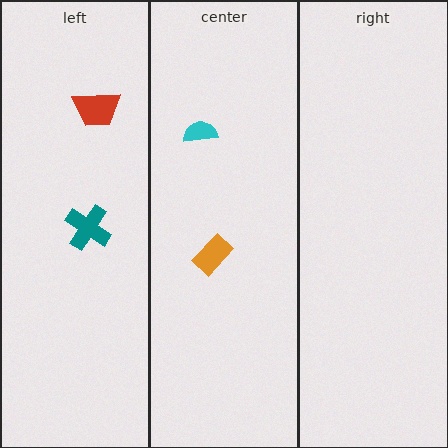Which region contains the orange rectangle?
The center region.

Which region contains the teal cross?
The left region.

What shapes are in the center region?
The cyan semicircle, the orange rectangle.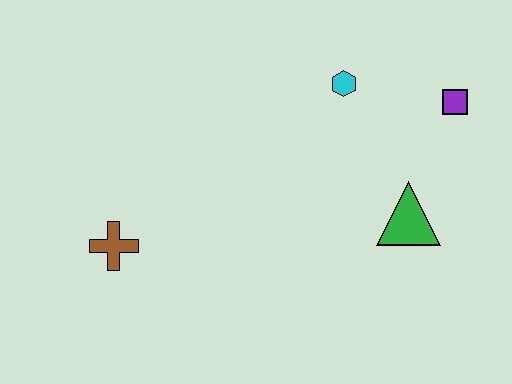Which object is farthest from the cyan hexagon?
The brown cross is farthest from the cyan hexagon.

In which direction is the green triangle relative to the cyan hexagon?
The green triangle is below the cyan hexagon.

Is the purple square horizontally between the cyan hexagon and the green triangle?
No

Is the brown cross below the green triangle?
Yes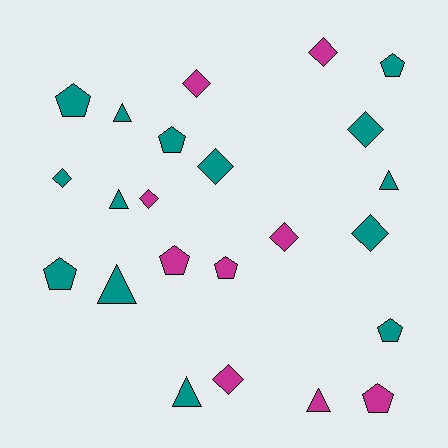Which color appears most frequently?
Teal, with 14 objects.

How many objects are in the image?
There are 23 objects.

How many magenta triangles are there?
There is 1 magenta triangle.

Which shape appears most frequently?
Diamond, with 9 objects.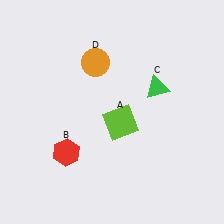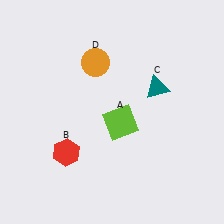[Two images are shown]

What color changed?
The triangle (C) changed from green in Image 1 to teal in Image 2.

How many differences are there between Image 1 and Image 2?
There is 1 difference between the two images.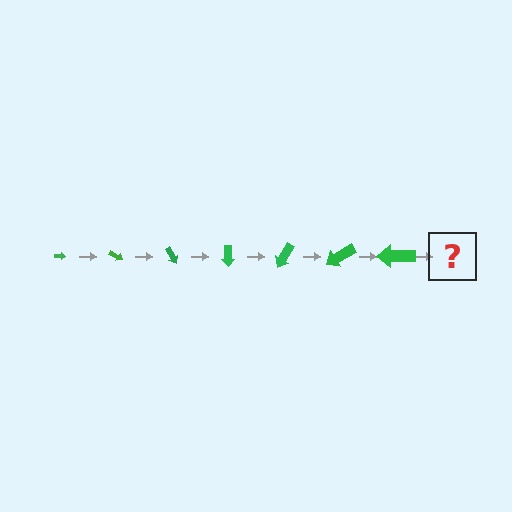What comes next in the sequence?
The next element should be an arrow, larger than the previous one and rotated 210 degrees from the start.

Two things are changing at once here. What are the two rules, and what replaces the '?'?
The two rules are that the arrow grows larger each step and it rotates 30 degrees each step. The '?' should be an arrow, larger than the previous one and rotated 210 degrees from the start.